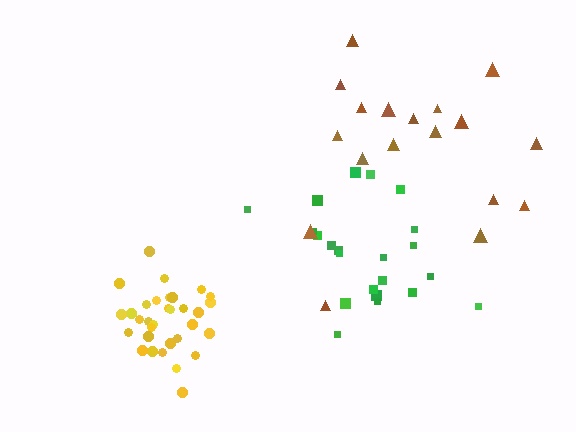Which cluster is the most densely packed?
Yellow.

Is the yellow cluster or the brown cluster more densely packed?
Yellow.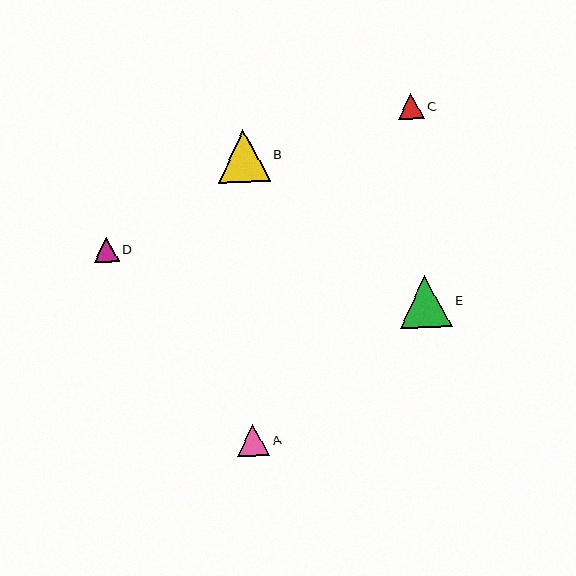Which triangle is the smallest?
Triangle D is the smallest with a size of approximately 25 pixels.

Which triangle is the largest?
Triangle B is the largest with a size of approximately 53 pixels.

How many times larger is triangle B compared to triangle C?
Triangle B is approximately 2.0 times the size of triangle C.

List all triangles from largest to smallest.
From largest to smallest: B, E, A, C, D.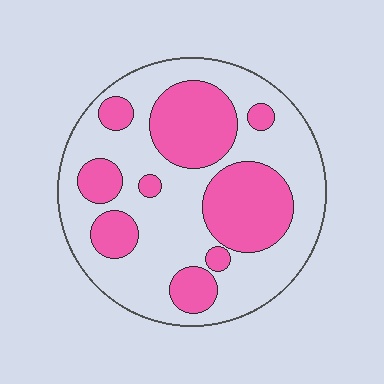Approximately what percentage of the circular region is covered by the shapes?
Approximately 35%.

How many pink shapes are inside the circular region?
9.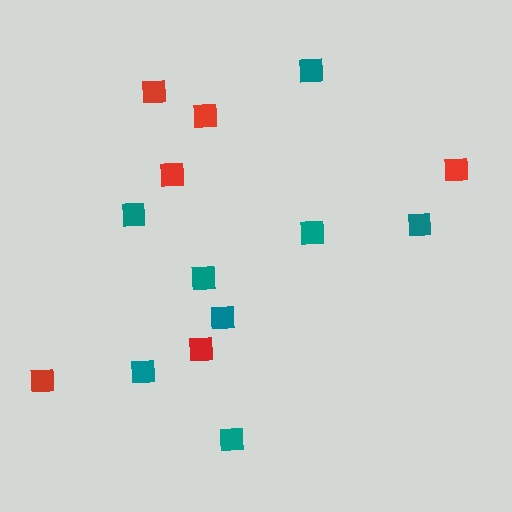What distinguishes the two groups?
There are 2 groups: one group of red squares (6) and one group of teal squares (8).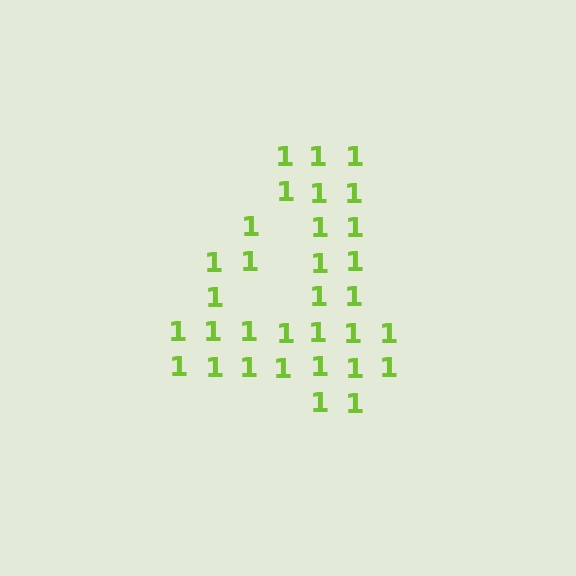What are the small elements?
The small elements are digit 1's.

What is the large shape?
The large shape is the digit 4.